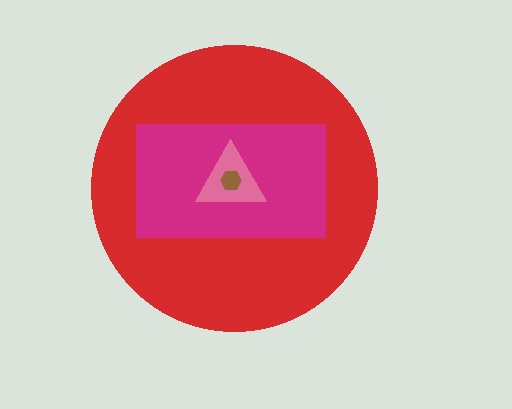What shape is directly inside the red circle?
The magenta rectangle.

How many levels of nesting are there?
4.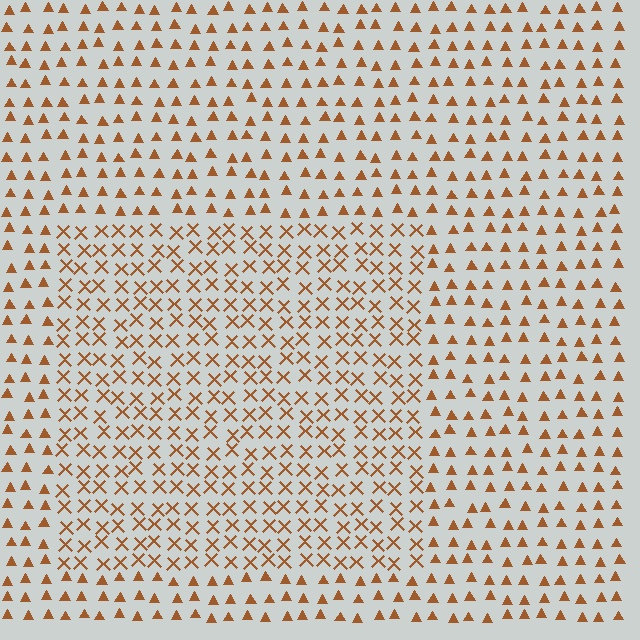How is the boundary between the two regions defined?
The boundary is defined by a change in element shape: X marks inside vs. triangles outside. All elements share the same color and spacing.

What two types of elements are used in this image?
The image uses X marks inside the rectangle region and triangles outside it.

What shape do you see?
I see a rectangle.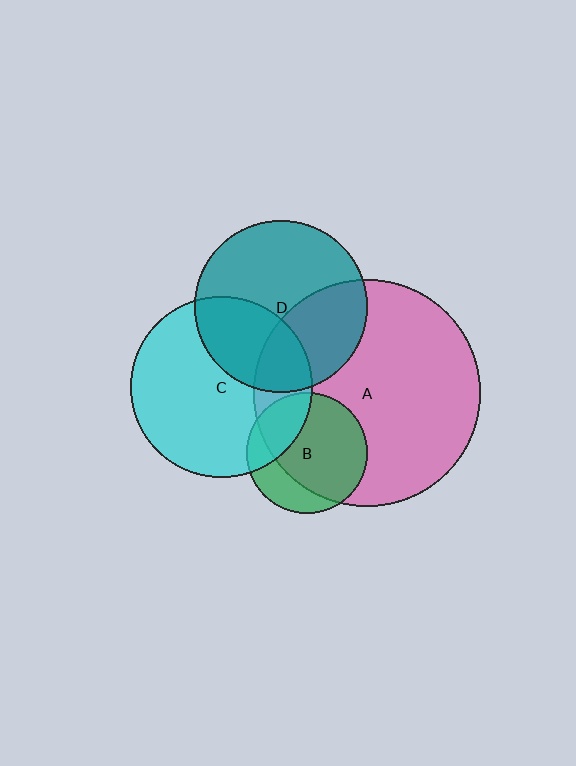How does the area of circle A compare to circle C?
Approximately 1.6 times.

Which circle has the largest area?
Circle A (pink).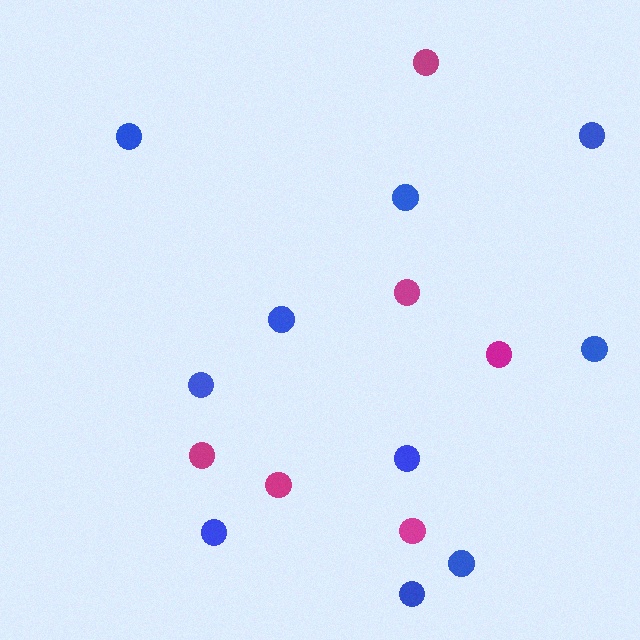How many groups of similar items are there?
There are 2 groups: one group of magenta circles (6) and one group of blue circles (10).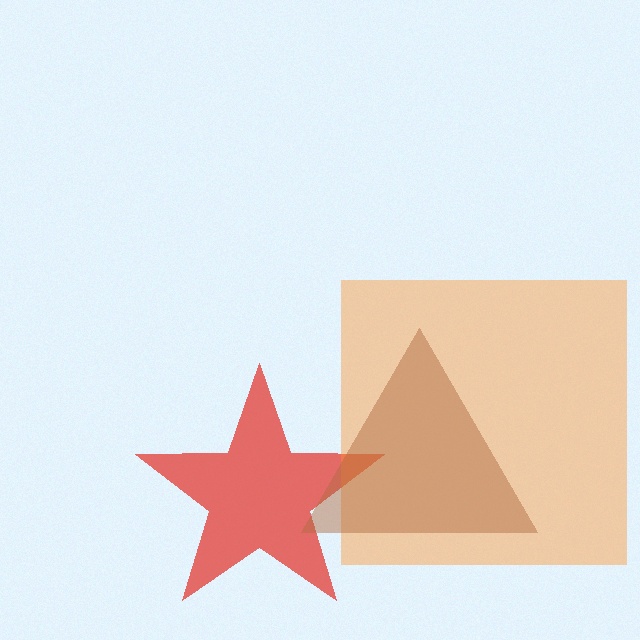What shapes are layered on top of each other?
The layered shapes are: a red star, an orange square, a brown triangle.